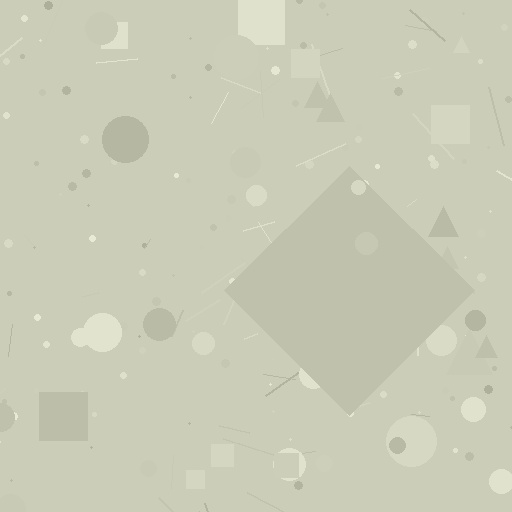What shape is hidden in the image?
A diamond is hidden in the image.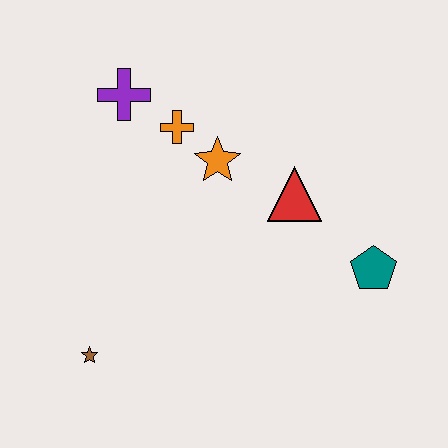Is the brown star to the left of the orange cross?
Yes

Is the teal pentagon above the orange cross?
No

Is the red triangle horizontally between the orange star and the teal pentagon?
Yes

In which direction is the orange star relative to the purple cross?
The orange star is to the right of the purple cross.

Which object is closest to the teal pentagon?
The red triangle is closest to the teal pentagon.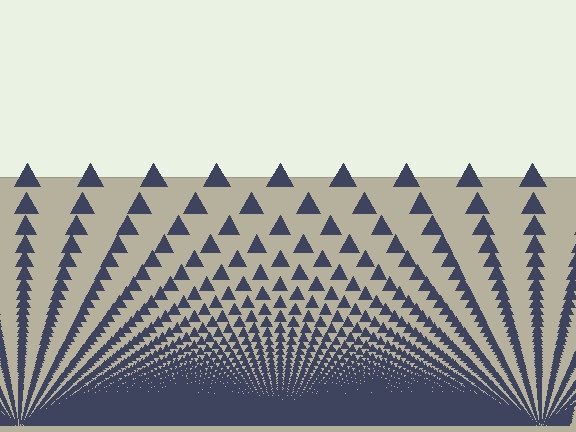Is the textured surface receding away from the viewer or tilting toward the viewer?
The surface appears to tilt toward the viewer. Texture elements get larger and sparser toward the top.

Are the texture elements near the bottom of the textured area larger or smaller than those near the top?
Smaller. The gradient is inverted — elements near the bottom are smaller and denser.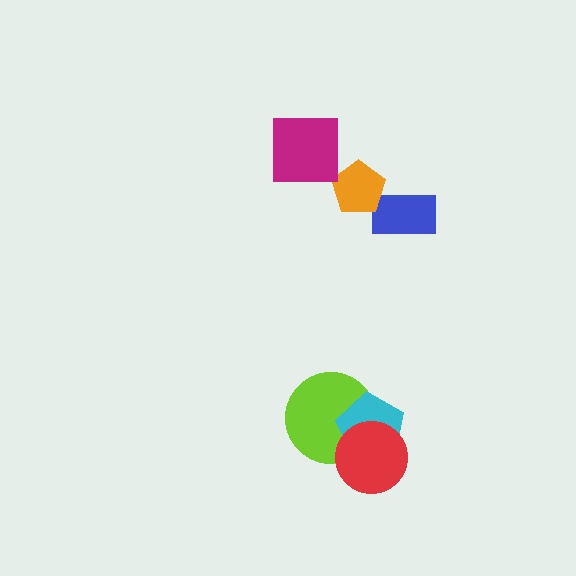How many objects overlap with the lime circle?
2 objects overlap with the lime circle.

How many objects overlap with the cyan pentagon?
2 objects overlap with the cyan pentagon.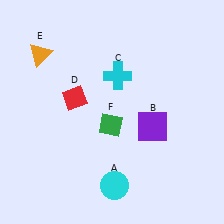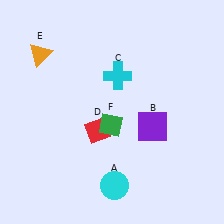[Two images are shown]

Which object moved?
The red diamond (D) moved down.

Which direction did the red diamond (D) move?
The red diamond (D) moved down.